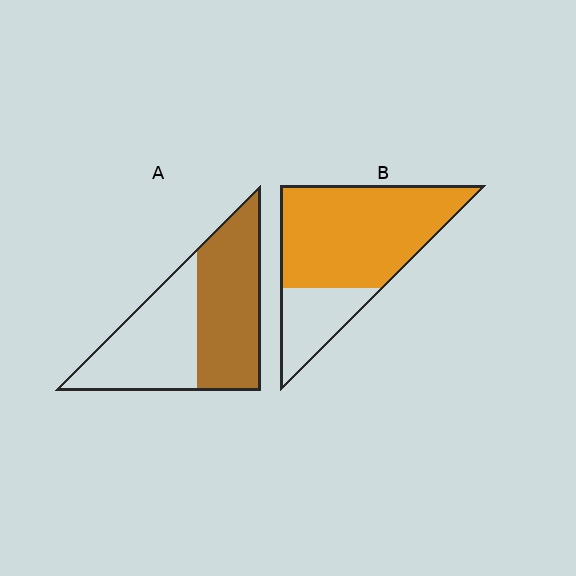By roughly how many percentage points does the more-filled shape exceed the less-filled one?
By roughly 20 percentage points (B over A).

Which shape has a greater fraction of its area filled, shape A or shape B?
Shape B.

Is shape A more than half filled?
Roughly half.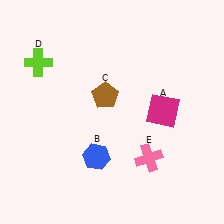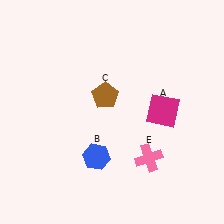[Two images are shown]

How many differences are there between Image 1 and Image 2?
There is 1 difference between the two images.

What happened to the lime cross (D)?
The lime cross (D) was removed in Image 2. It was in the top-left area of Image 1.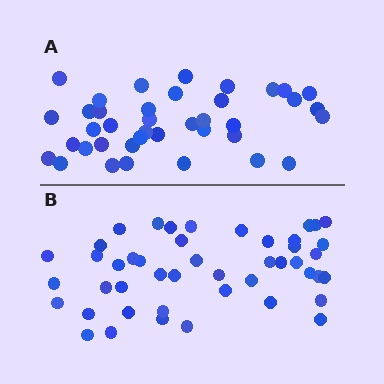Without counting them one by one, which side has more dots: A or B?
Region B (the bottom region) has more dots.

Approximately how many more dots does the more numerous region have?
Region B has roughly 8 or so more dots than region A.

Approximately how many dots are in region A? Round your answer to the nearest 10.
About 40 dots. (The exact count is 39, which rounds to 40.)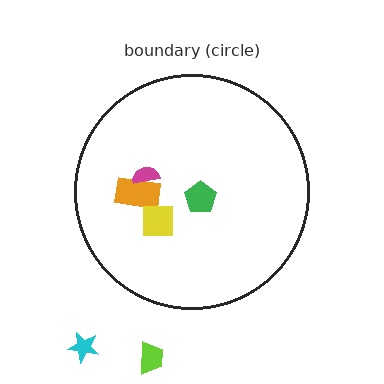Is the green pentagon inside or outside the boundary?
Inside.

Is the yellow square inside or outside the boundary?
Inside.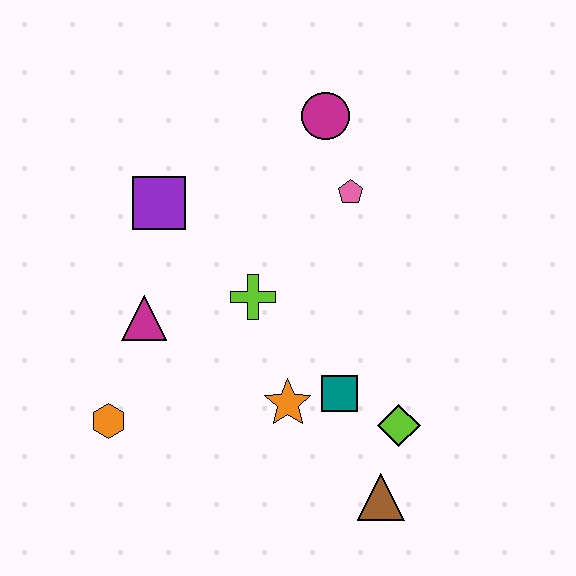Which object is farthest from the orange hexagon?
The magenta circle is farthest from the orange hexagon.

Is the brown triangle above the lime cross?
No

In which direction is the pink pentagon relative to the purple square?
The pink pentagon is to the right of the purple square.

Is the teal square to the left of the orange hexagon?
No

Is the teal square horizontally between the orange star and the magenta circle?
No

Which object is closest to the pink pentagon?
The magenta circle is closest to the pink pentagon.